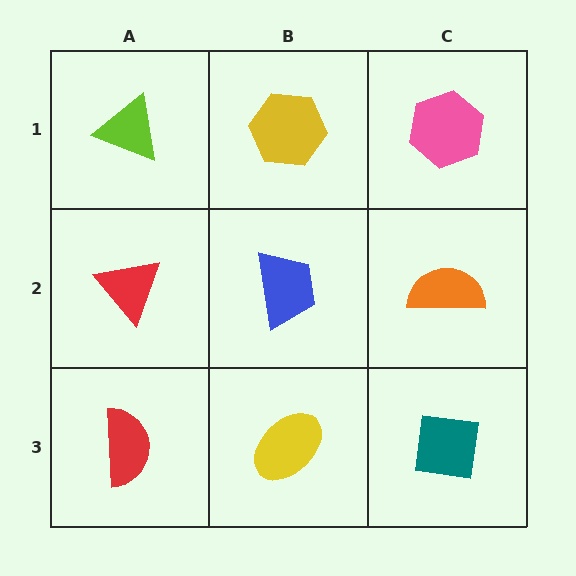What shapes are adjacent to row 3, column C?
An orange semicircle (row 2, column C), a yellow ellipse (row 3, column B).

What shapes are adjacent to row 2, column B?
A yellow hexagon (row 1, column B), a yellow ellipse (row 3, column B), a red triangle (row 2, column A), an orange semicircle (row 2, column C).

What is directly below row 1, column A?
A red triangle.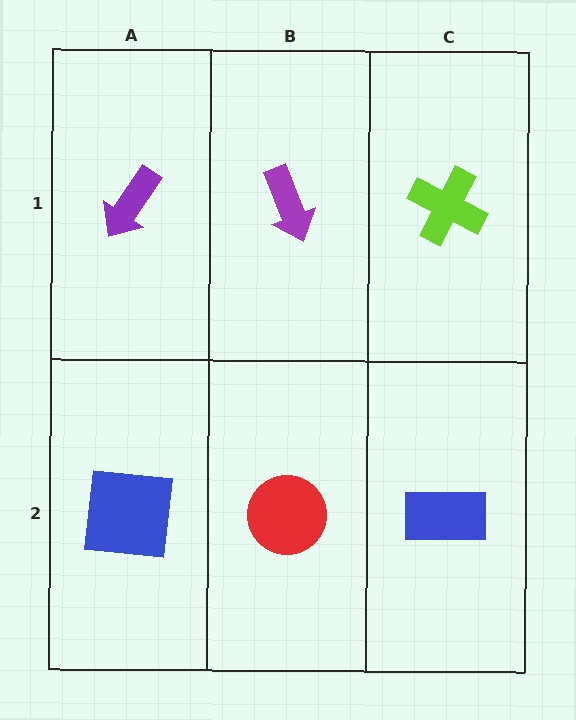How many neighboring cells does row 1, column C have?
2.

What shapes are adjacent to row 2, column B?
A purple arrow (row 1, column B), a blue square (row 2, column A), a blue rectangle (row 2, column C).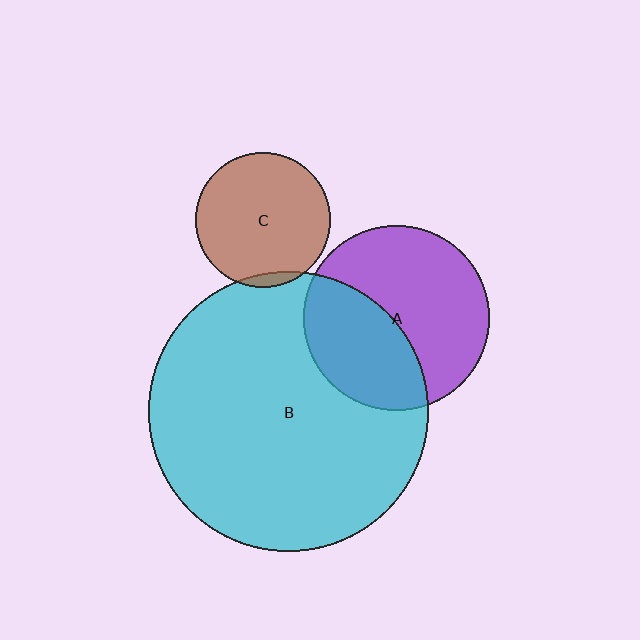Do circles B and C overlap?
Yes.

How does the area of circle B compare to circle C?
Approximately 4.3 times.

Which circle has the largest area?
Circle B (cyan).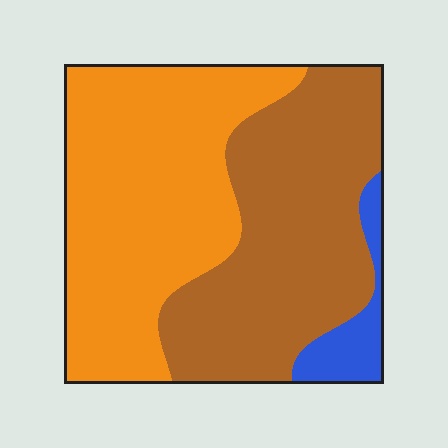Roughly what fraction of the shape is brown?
Brown covers around 45% of the shape.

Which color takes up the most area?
Orange, at roughly 50%.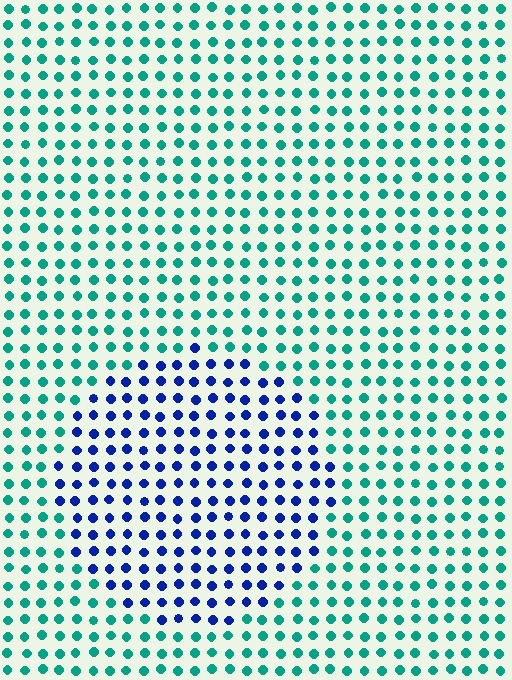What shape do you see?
I see a circle.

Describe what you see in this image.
The image is filled with small teal elements in a uniform arrangement. A circle-shaped region is visible where the elements are tinted to a slightly different hue, forming a subtle color boundary.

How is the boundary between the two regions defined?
The boundary is defined purely by a slight shift in hue (about 61 degrees). Spacing, size, and orientation are identical on both sides.